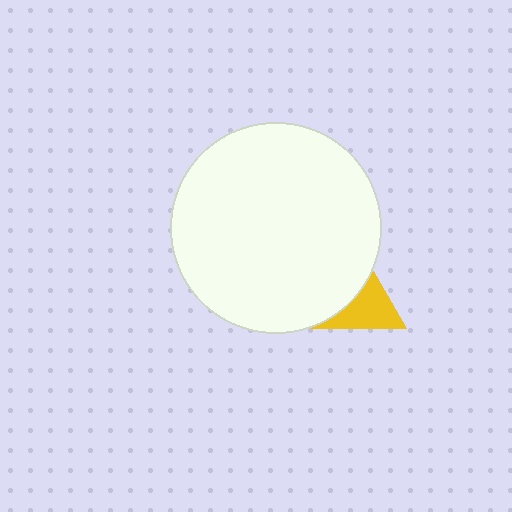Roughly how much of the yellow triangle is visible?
About half of it is visible (roughly 50%).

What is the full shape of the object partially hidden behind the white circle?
The partially hidden object is a yellow triangle.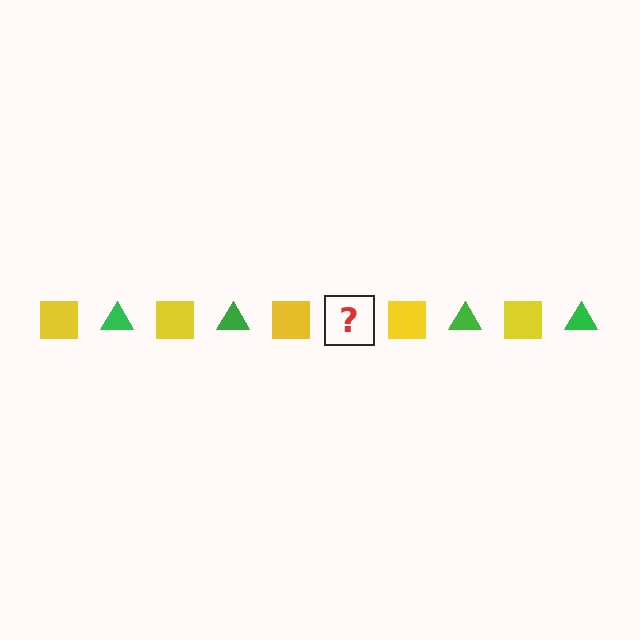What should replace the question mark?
The question mark should be replaced with a green triangle.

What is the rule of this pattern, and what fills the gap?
The rule is that the pattern alternates between yellow square and green triangle. The gap should be filled with a green triangle.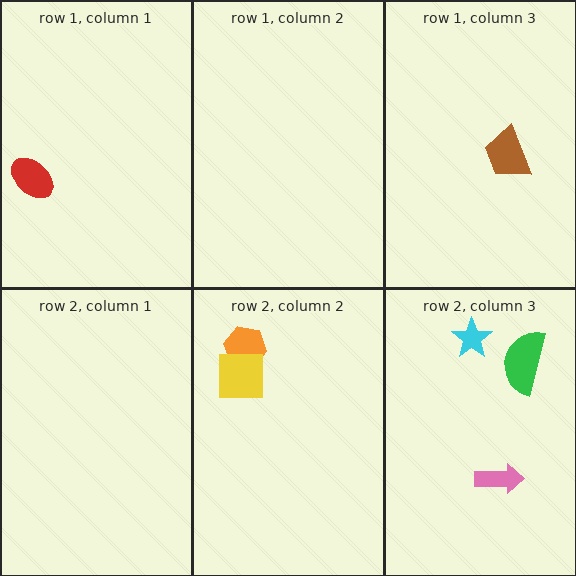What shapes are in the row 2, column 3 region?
The cyan star, the pink arrow, the green semicircle.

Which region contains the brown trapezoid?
The row 1, column 3 region.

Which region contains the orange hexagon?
The row 2, column 2 region.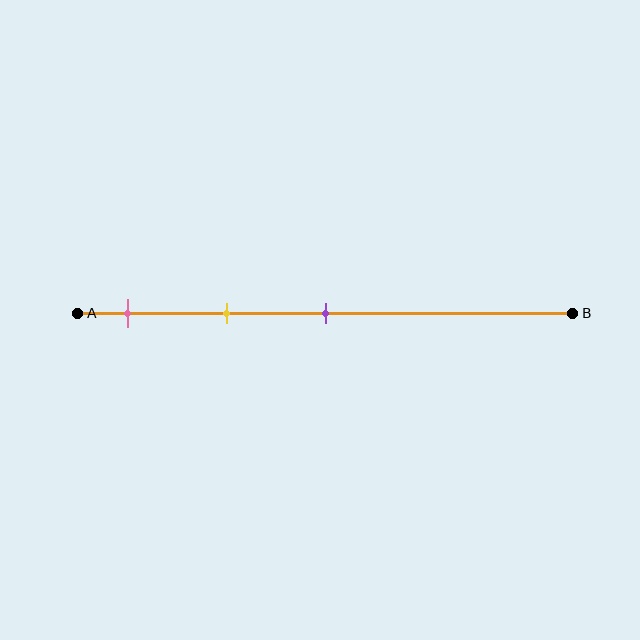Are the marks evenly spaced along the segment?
Yes, the marks are approximately evenly spaced.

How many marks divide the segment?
There are 3 marks dividing the segment.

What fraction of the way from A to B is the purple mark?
The purple mark is approximately 50% (0.5) of the way from A to B.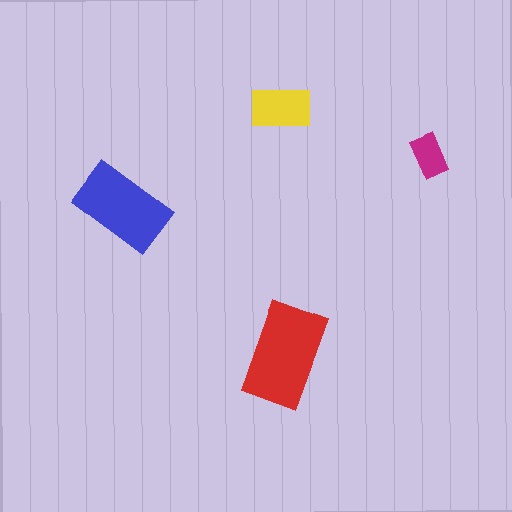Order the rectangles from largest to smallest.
the red one, the blue one, the yellow one, the magenta one.